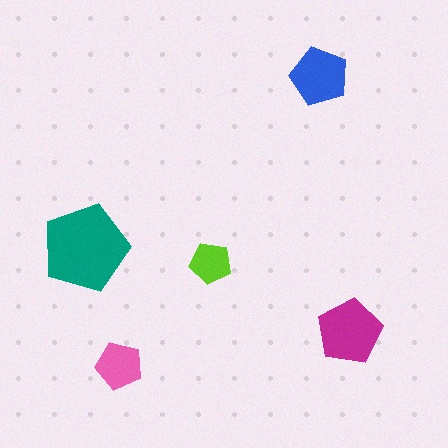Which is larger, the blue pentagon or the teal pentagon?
The teal one.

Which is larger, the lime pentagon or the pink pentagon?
The pink one.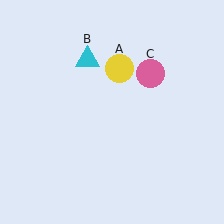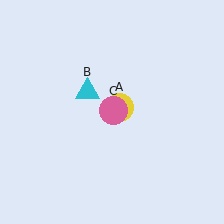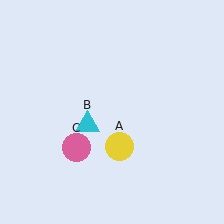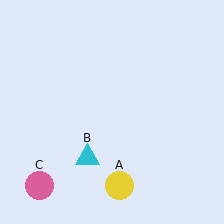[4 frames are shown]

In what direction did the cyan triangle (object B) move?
The cyan triangle (object B) moved down.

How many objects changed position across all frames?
3 objects changed position: yellow circle (object A), cyan triangle (object B), pink circle (object C).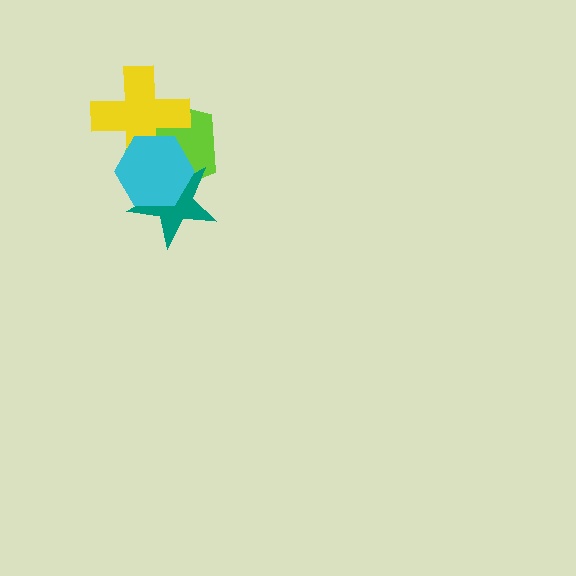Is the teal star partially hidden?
Yes, it is partially covered by another shape.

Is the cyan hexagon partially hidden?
No, no other shape covers it.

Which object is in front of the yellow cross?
The cyan hexagon is in front of the yellow cross.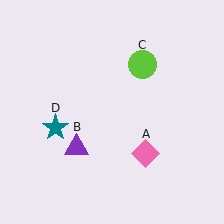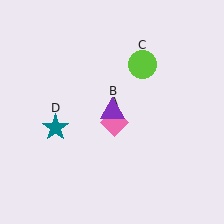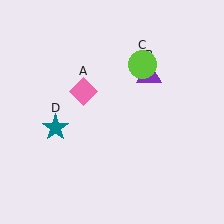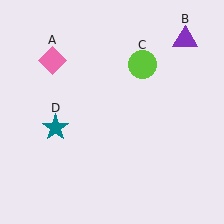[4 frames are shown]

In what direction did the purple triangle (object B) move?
The purple triangle (object B) moved up and to the right.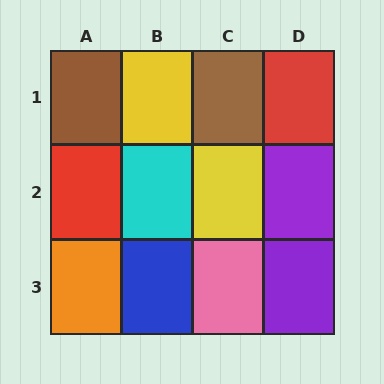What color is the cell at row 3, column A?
Orange.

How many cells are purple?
2 cells are purple.